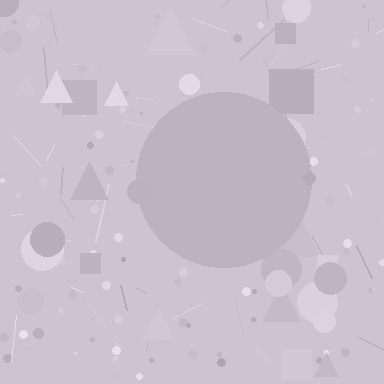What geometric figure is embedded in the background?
A circle is embedded in the background.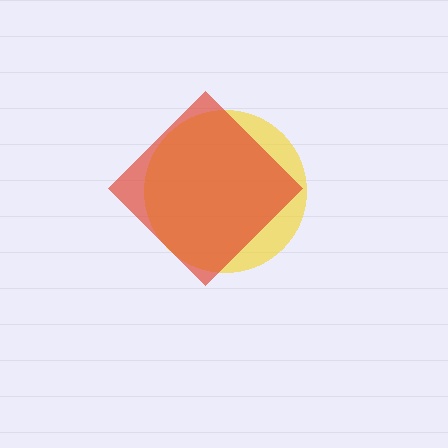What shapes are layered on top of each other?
The layered shapes are: a yellow circle, a red diamond.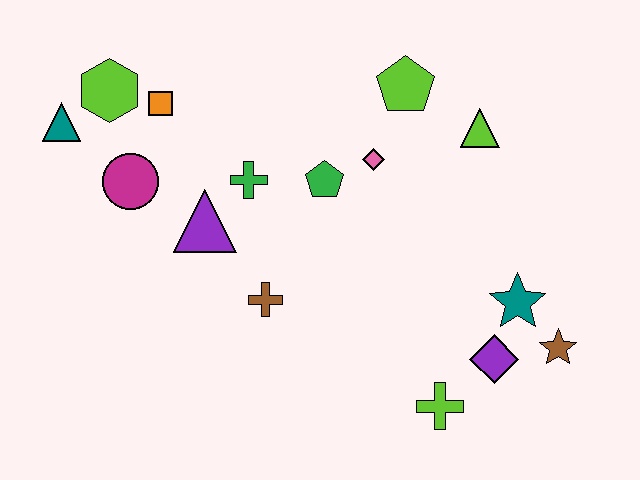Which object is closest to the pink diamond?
The green pentagon is closest to the pink diamond.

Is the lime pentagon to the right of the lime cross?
No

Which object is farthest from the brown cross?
The brown star is farthest from the brown cross.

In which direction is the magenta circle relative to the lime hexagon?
The magenta circle is below the lime hexagon.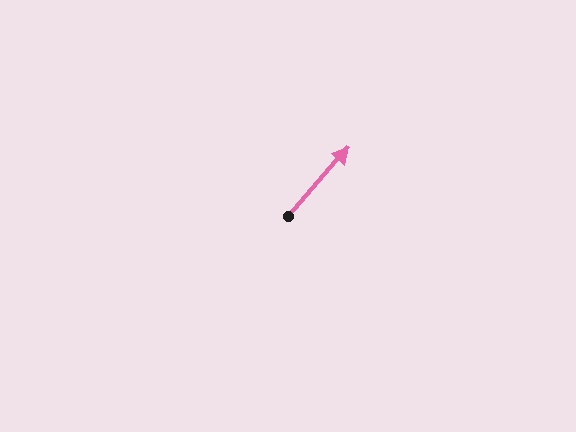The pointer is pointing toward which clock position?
Roughly 1 o'clock.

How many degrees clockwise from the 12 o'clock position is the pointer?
Approximately 41 degrees.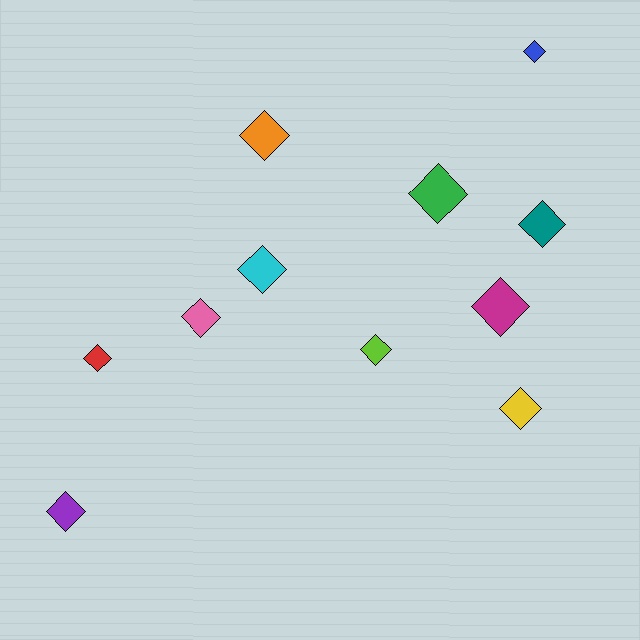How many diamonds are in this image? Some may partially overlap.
There are 11 diamonds.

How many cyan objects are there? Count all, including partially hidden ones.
There is 1 cyan object.